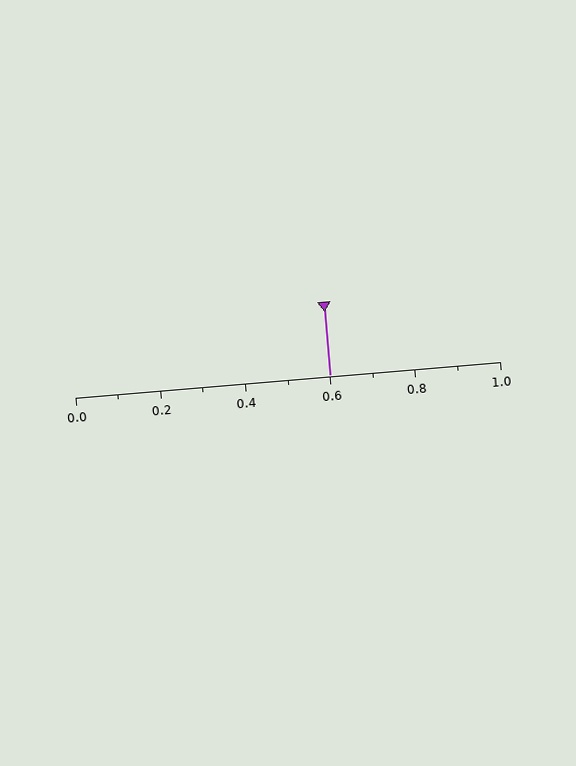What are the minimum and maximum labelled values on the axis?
The axis runs from 0.0 to 1.0.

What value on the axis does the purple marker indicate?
The marker indicates approximately 0.6.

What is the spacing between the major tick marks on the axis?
The major ticks are spaced 0.2 apart.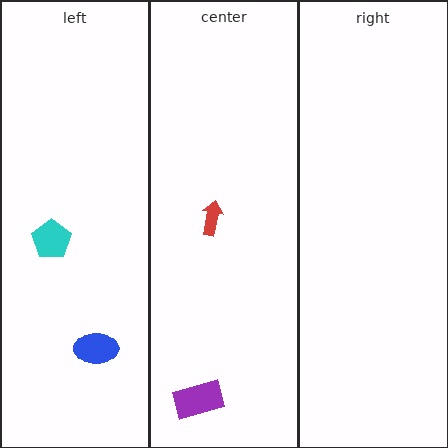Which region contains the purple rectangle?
The center region.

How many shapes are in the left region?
2.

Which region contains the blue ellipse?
The left region.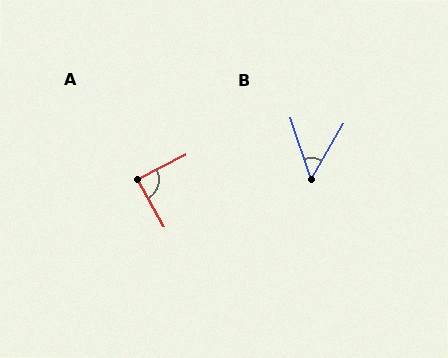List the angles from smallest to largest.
B (49°), A (87°).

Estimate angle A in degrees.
Approximately 87 degrees.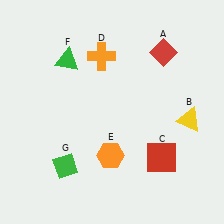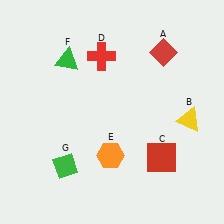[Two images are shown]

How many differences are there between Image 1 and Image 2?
There is 1 difference between the two images.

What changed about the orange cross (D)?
In Image 1, D is orange. In Image 2, it changed to red.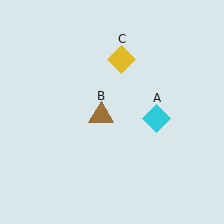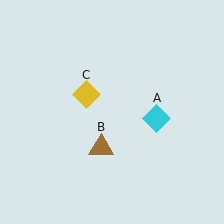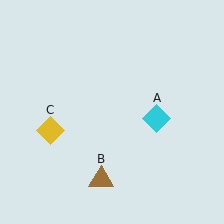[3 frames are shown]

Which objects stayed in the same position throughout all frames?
Cyan diamond (object A) remained stationary.